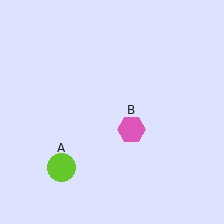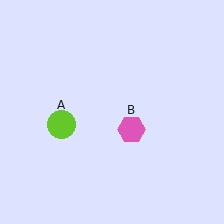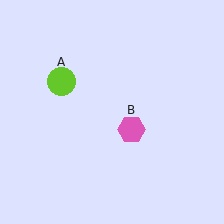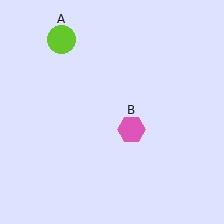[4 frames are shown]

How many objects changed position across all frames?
1 object changed position: lime circle (object A).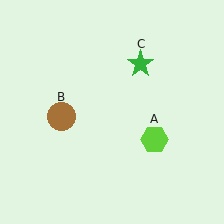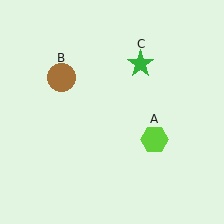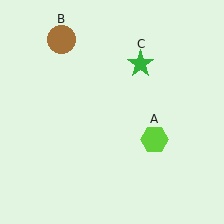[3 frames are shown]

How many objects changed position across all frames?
1 object changed position: brown circle (object B).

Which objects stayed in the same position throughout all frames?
Lime hexagon (object A) and green star (object C) remained stationary.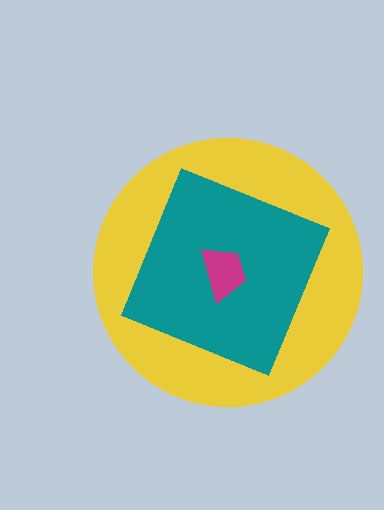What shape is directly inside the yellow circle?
The teal diamond.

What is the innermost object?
The magenta trapezoid.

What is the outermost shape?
The yellow circle.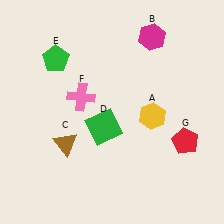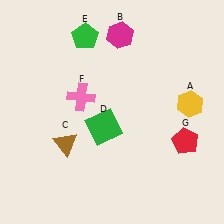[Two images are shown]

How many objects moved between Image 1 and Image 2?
3 objects moved between the two images.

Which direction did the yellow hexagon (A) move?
The yellow hexagon (A) moved right.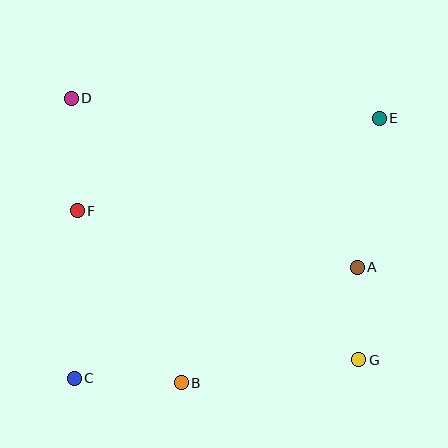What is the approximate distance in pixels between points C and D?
The distance between C and D is approximately 280 pixels.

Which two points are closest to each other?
Points A and G are closest to each other.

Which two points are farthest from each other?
Points C and E are farthest from each other.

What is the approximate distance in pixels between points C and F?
The distance between C and F is approximately 167 pixels.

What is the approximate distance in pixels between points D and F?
The distance between D and F is approximately 113 pixels.